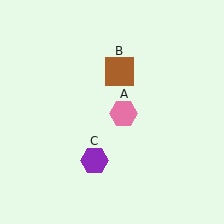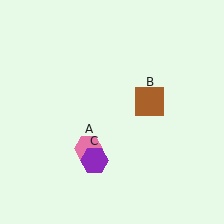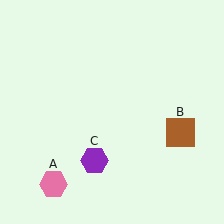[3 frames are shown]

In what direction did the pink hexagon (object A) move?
The pink hexagon (object A) moved down and to the left.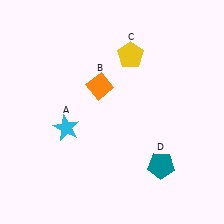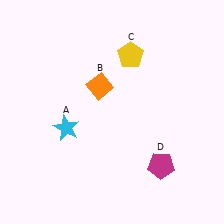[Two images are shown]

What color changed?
The pentagon (D) changed from teal in Image 1 to magenta in Image 2.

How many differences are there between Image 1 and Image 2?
There is 1 difference between the two images.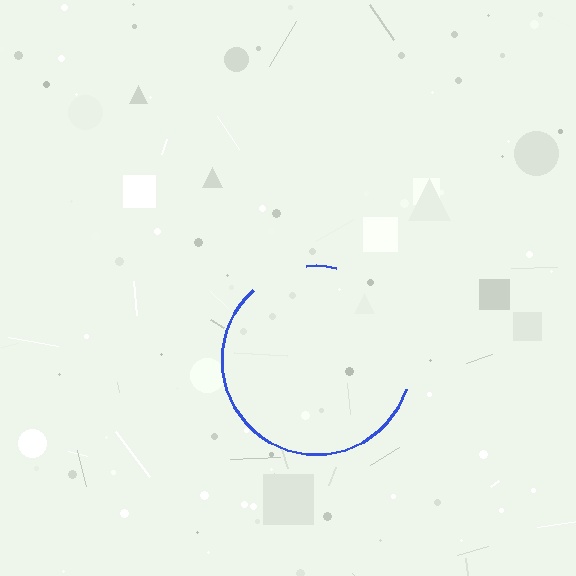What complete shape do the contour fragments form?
The contour fragments form a circle.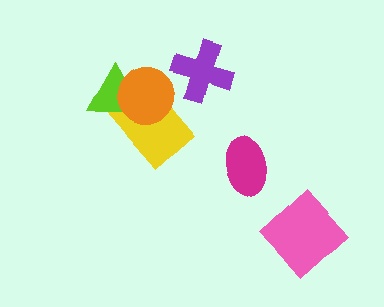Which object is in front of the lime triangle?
The orange circle is in front of the lime triangle.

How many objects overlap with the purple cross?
0 objects overlap with the purple cross.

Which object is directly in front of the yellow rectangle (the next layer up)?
The lime triangle is directly in front of the yellow rectangle.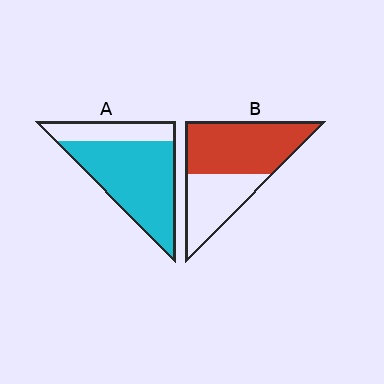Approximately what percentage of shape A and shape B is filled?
A is approximately 75% and B is approximately 60%.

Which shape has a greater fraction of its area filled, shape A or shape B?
Shape A.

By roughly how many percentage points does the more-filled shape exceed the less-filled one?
By roughly 15 percentage points (A over B).